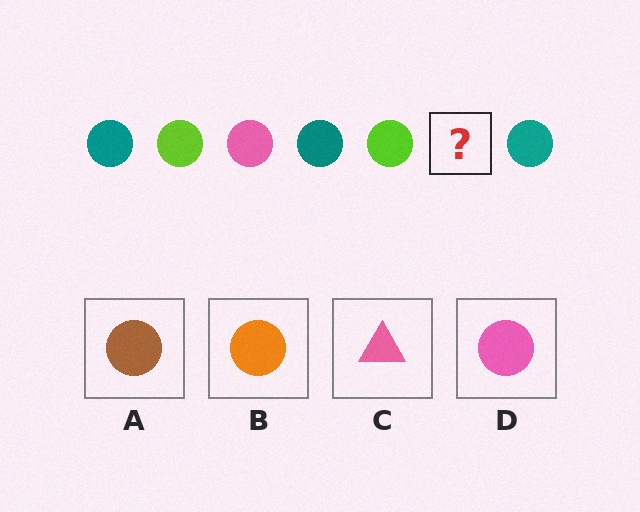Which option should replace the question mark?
Option D.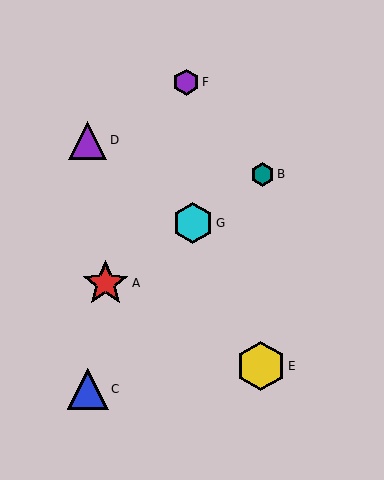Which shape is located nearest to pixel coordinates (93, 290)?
The red star (labeled A) at (105, 283) is nearest to that location.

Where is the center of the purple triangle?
The center of the purple triangle is at (88, 140).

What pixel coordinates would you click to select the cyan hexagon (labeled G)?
Click at (193, 223) to select the cyan hexagon G.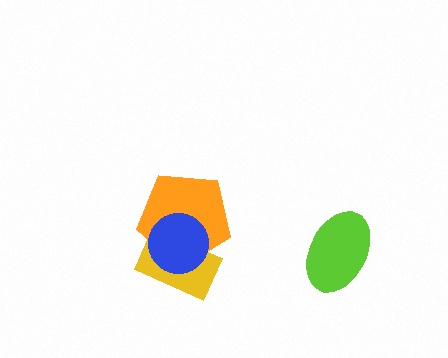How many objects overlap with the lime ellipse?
0 objects overlap with the lime ellipse.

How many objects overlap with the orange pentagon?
2 objects overlap with the orange pentagon.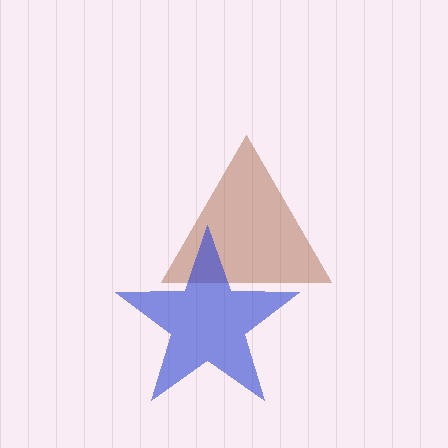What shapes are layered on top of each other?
The layered shapes are: a brown triangle, a blue star.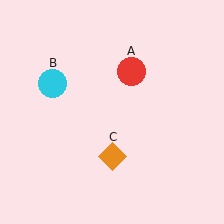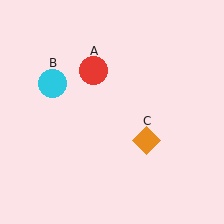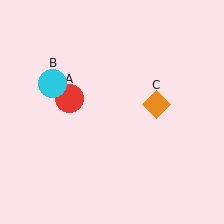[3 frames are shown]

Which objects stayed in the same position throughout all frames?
Cyan circle (object B) remained stationary.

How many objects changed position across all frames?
2 objects changed position: red circle (object A), orange diamond (object C).